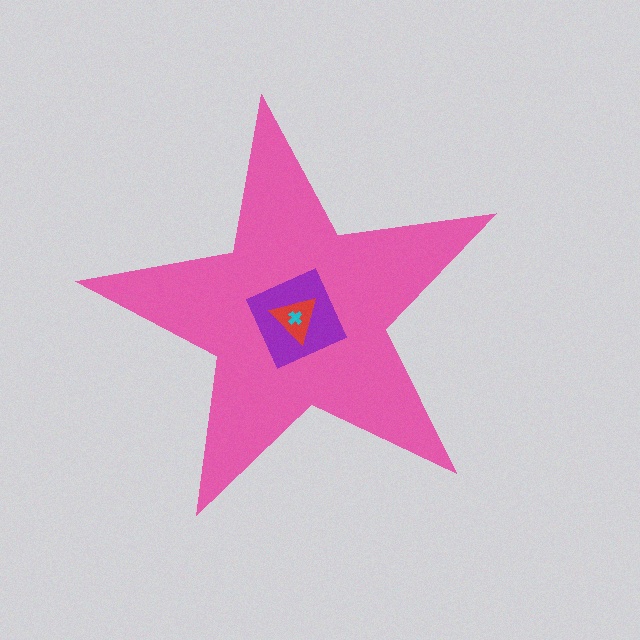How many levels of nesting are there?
4.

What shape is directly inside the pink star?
The purple square.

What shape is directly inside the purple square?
The red triangle.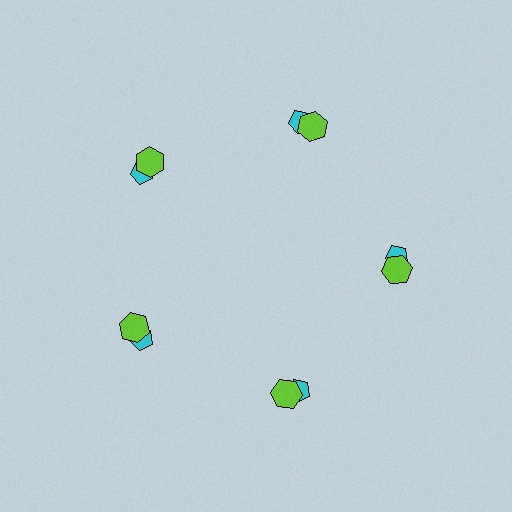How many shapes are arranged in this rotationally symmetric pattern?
There are 10 shapes, arranged in 5 groups of 2.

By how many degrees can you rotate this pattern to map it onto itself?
The pattern maps onto itself every 72 degrees of rotation.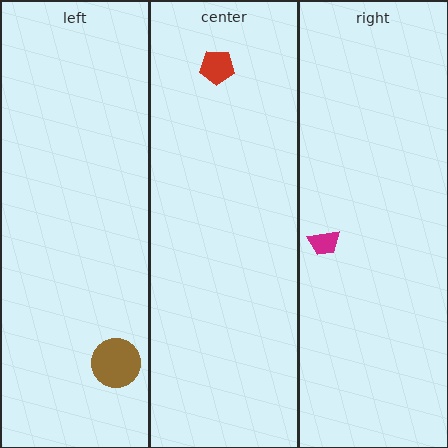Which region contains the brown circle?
The left region.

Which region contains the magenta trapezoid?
The right region.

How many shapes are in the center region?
1.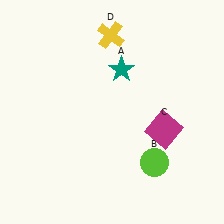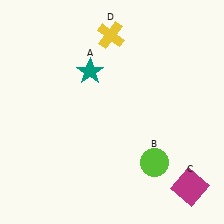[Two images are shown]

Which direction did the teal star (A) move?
The teal star (A) moved left.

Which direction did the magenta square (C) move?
The magenta square (C) moved down.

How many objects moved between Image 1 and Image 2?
2 objects moved between the two images.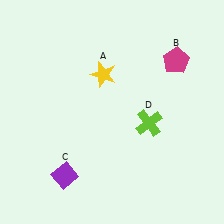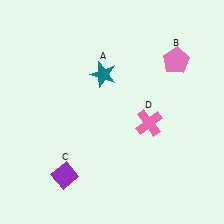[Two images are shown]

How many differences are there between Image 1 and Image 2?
There are 3 differences between the two images.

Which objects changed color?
A changed from yellow to teal. B changed from magenta to pink. D changed from lime to pink.